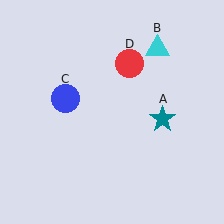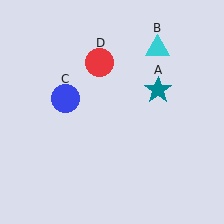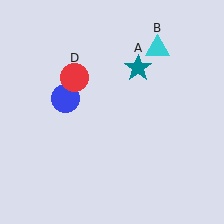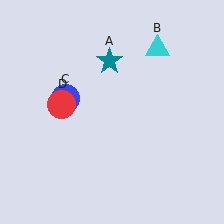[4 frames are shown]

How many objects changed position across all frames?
2 objects changed position: teal star (object A), red circle (object D).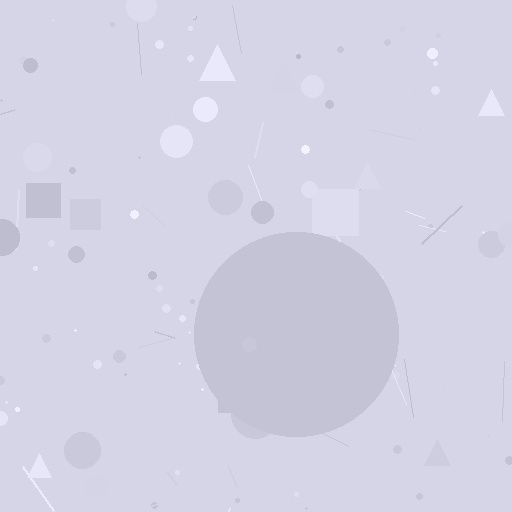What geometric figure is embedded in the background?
A circle is embedded in the background.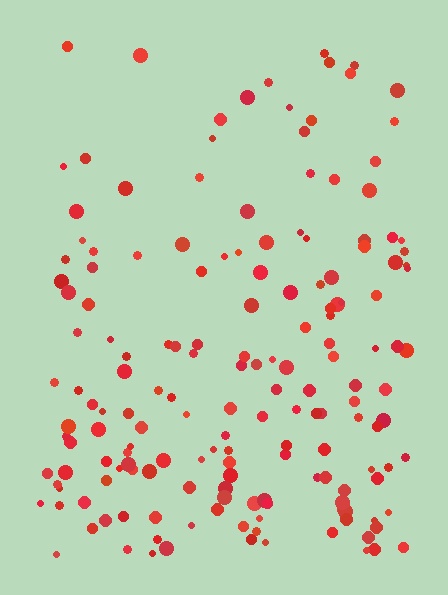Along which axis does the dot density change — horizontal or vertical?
Vertical.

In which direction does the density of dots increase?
From top to bottom, with the bottom side densest.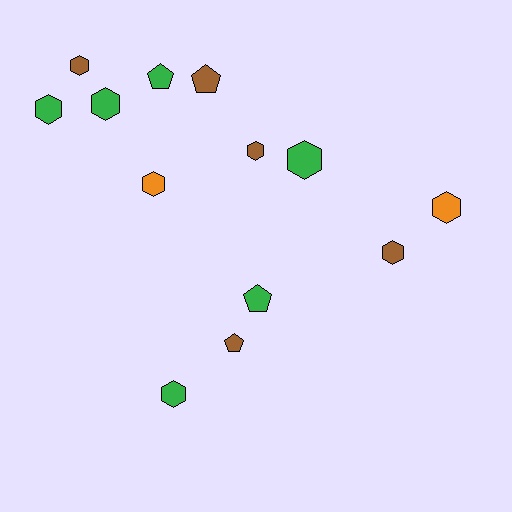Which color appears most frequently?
Green, with 6 objects.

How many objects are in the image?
There are 13 objects.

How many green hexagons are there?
There are 4 green hexagons.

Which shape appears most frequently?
Hexagon, with 9 objects.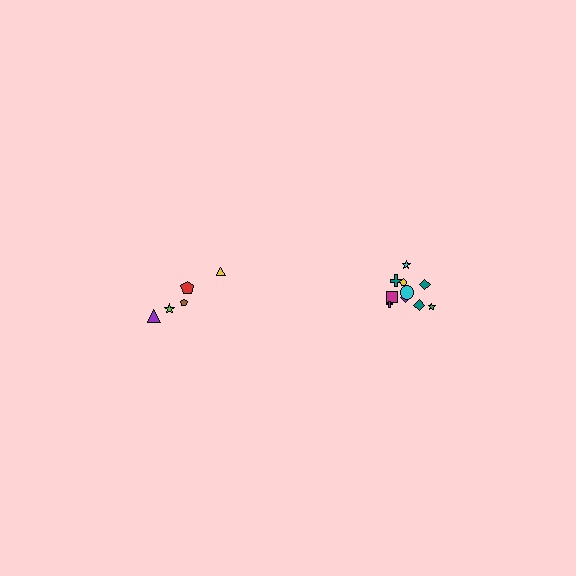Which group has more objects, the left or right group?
The right group.